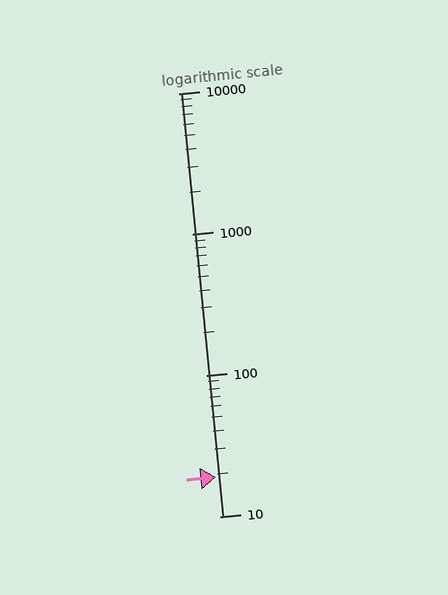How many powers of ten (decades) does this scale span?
The scale spans 3 decades, from 10 to 10000.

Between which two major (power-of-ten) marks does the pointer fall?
The pointer is between 10 and 100.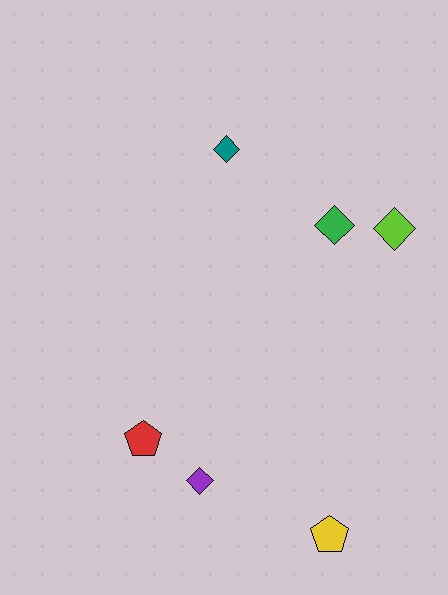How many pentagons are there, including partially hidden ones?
There are 2 pentagons.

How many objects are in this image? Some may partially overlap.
There are 6 objects.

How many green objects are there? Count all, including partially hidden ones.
There is 1 green object.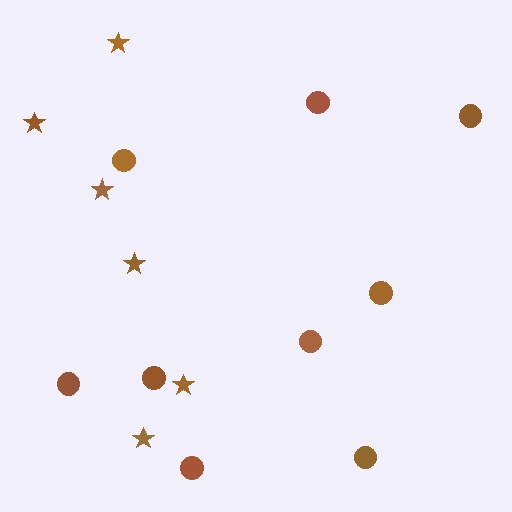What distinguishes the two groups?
There are 2 groups: one group of stars (6) and one group of circles (9).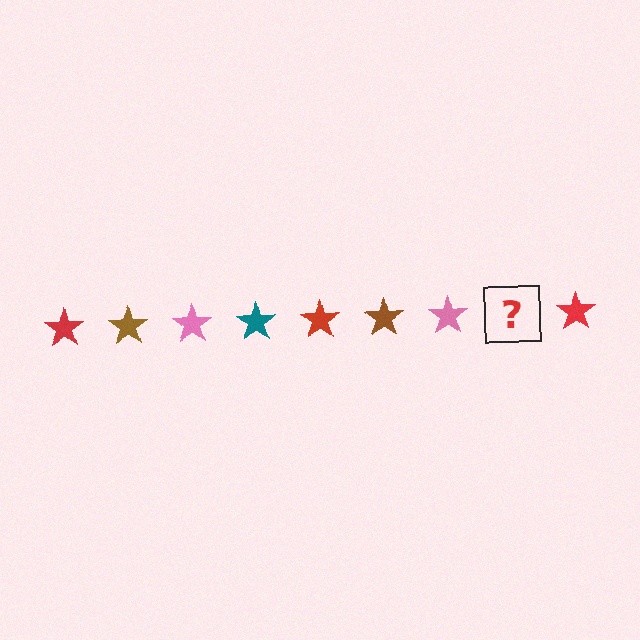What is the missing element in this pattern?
The missing element is a teal star.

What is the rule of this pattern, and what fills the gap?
The rule is that the pattern cycles through red, brown, pink, teal stars. The gap should be filled with a teal star.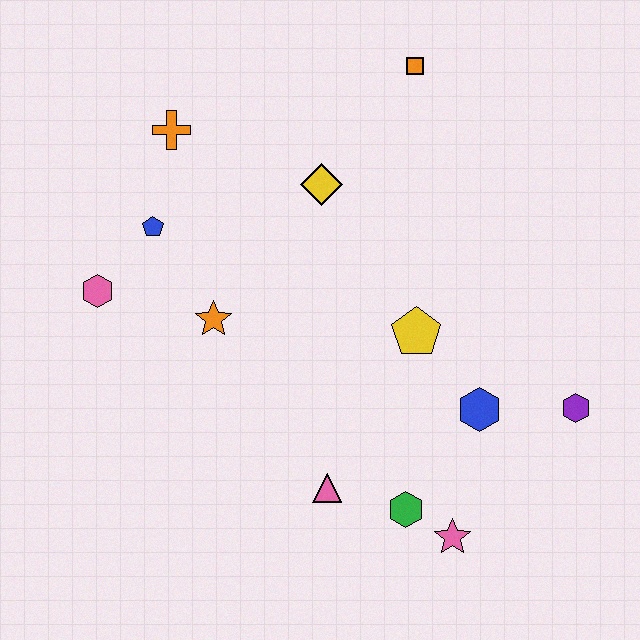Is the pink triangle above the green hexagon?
Yes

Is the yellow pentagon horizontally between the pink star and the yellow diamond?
Yes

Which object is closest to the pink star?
The green hexagon is closest to the pink star.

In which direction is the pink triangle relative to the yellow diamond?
The pink triangle is below the yellow diamond.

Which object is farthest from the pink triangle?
The orange square is farthest from the pink triangle.